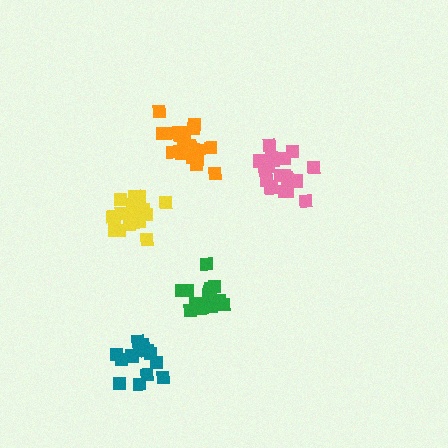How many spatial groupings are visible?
There are 5 spatial groupings.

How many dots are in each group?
Group 1: 14 dots, Group 2: 15 dots, Group 3: 20 dots, Group 4: 20 dots, Group 5: 18 dots (87 total).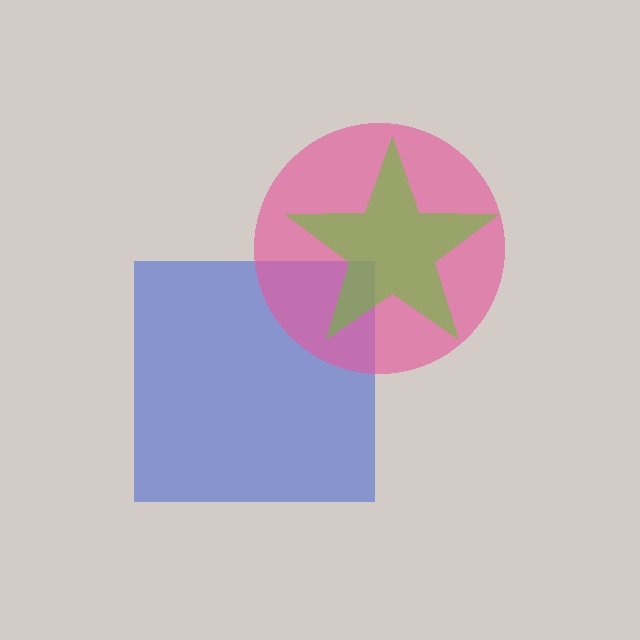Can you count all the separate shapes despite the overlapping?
Yes, there are 3 separate shapes.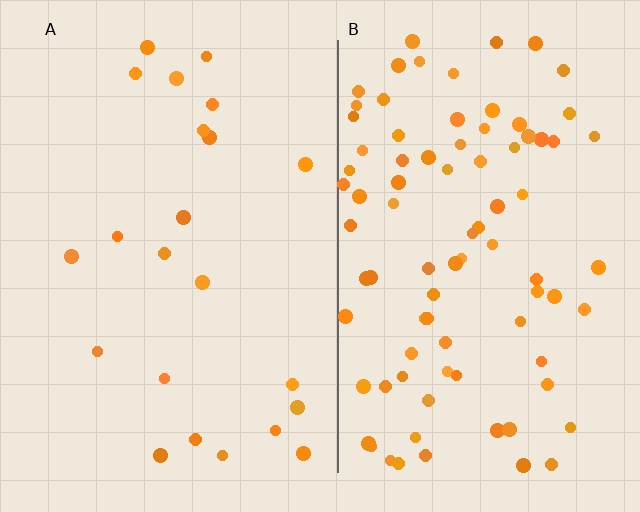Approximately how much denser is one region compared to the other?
Approximately 3.9× — region B over region A.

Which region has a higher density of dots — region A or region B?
B (the right).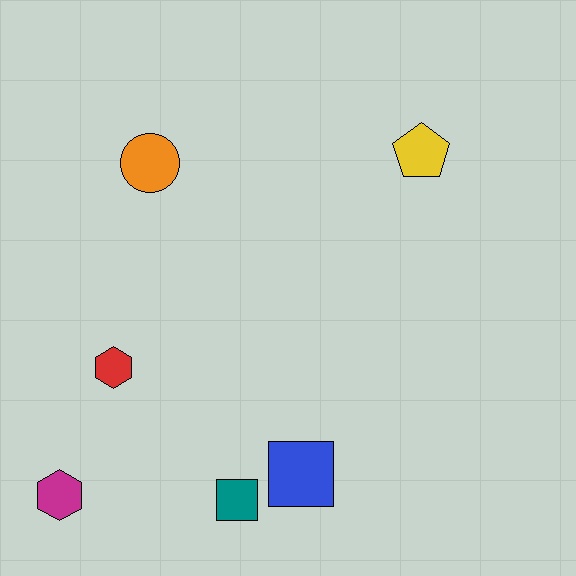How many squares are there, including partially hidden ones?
There are 2 squares.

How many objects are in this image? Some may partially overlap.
There are 6 objects.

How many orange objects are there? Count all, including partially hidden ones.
There is 1 orange object.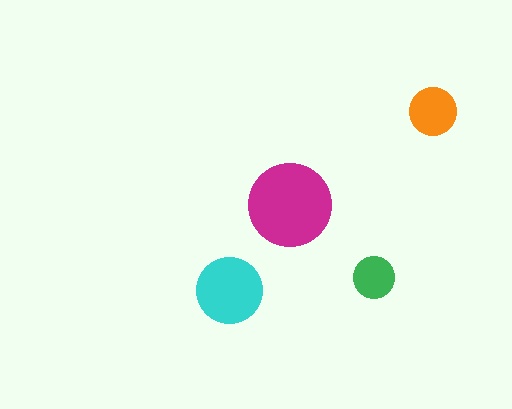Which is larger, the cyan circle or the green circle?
The cyan one.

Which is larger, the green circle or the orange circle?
The orange one.